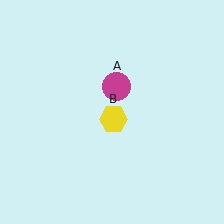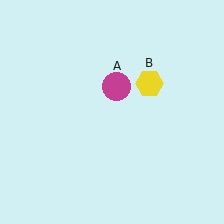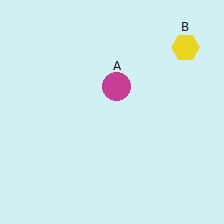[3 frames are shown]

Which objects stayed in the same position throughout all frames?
Magenta circle (object A) remained stationary.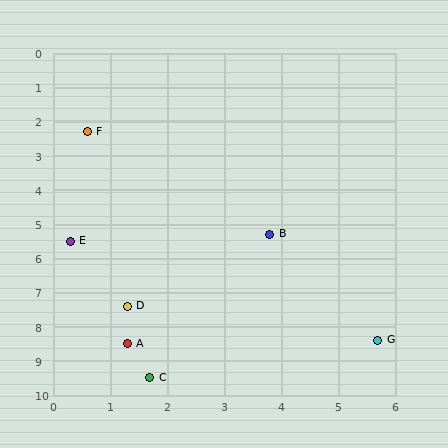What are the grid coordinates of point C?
Point C is at approximately (1.7, 9.5).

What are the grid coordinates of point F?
Point F is at approximately (0.6, 2.3).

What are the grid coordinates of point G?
Point G is at approximately (5.7, 8.4).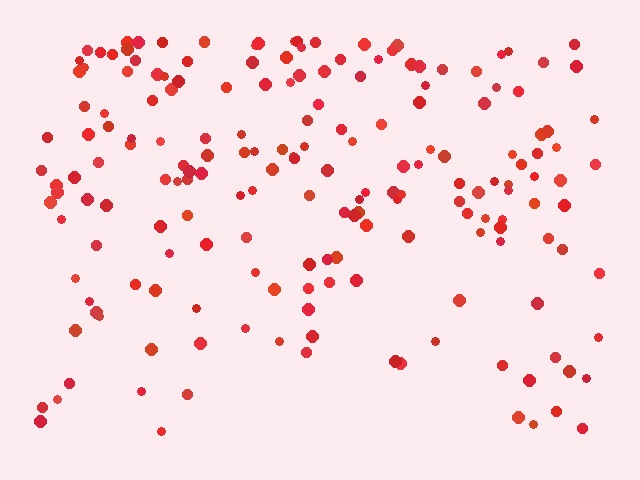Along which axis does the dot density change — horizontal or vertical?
Vertical.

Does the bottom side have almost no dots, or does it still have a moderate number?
Still a moderate number, just noticeably fewer than the top.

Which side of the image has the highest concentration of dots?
The top.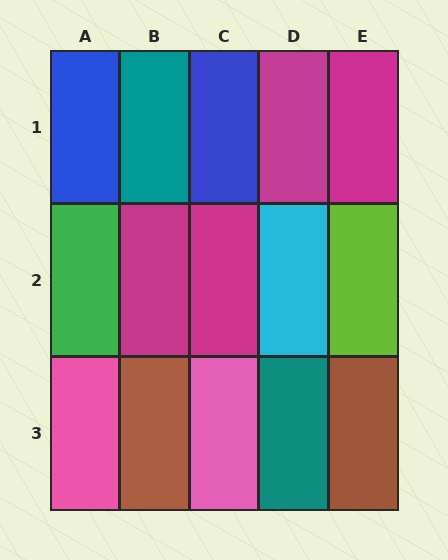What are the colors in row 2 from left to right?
Green, magenta, magenta, cyan, lime.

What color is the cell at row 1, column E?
Magenta.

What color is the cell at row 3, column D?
Teal.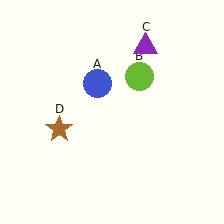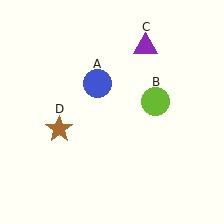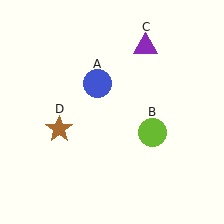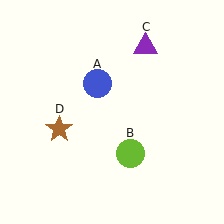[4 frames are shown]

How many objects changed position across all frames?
1 object changed position: lime circle (object B).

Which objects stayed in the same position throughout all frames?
Blue circle (object A) and purple triangle (object C) and brown star (object D) remained stationary.